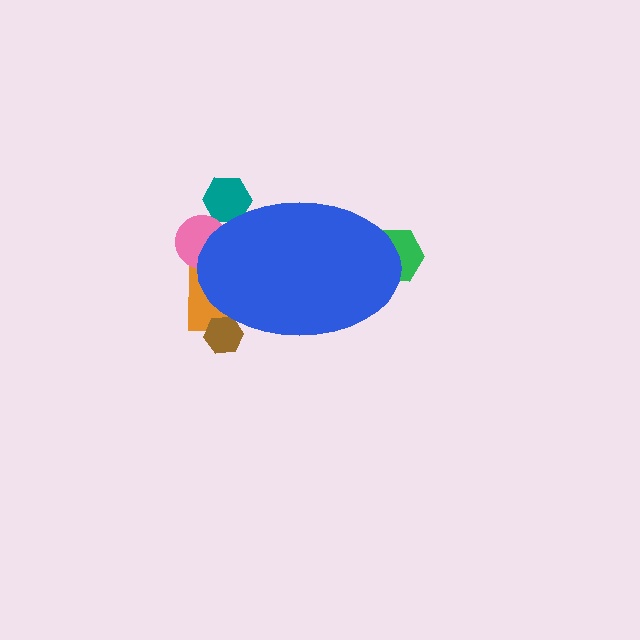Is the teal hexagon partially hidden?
Yes, the teal hexagon is partially hidden behind the blue ellipse.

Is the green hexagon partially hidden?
Yes, the green hexagon is partially hidden behind the blue ellipse.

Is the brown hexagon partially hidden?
Yes, the brown hexagon is partially hidden behind the blue ellipse.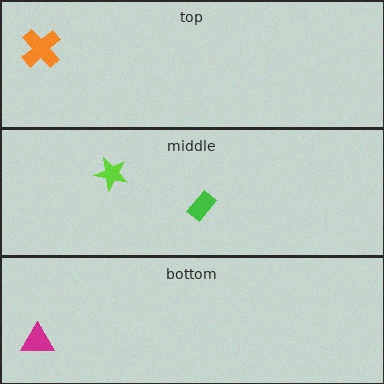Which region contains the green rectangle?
The middle region.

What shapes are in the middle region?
The green rectangle, the lime star.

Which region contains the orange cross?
The top region.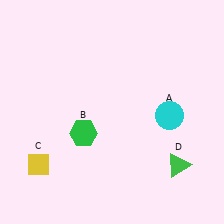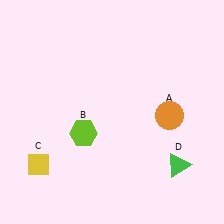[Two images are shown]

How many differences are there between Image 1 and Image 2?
There are 2 differences between the two images.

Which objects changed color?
A changed from cyan to orange. B changed from green to lime.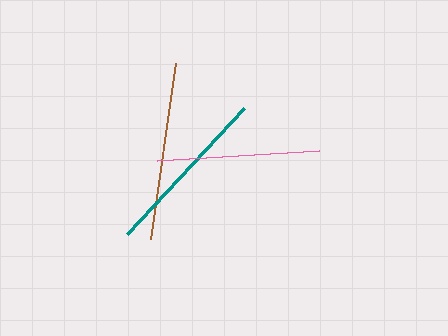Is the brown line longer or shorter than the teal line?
The brown line is longer than the teal line.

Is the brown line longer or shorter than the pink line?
The brown line is longer than the pink line.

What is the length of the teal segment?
The teal segment is approximately 172 pixels long.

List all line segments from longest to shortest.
From longest to shortest: brown, teal, pink.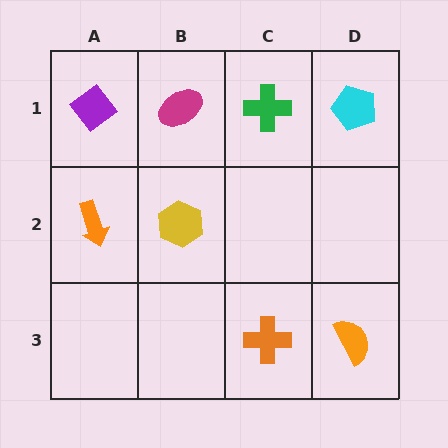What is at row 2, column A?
An orange arrow.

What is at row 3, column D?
An orange semicircle.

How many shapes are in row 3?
2 shapes.